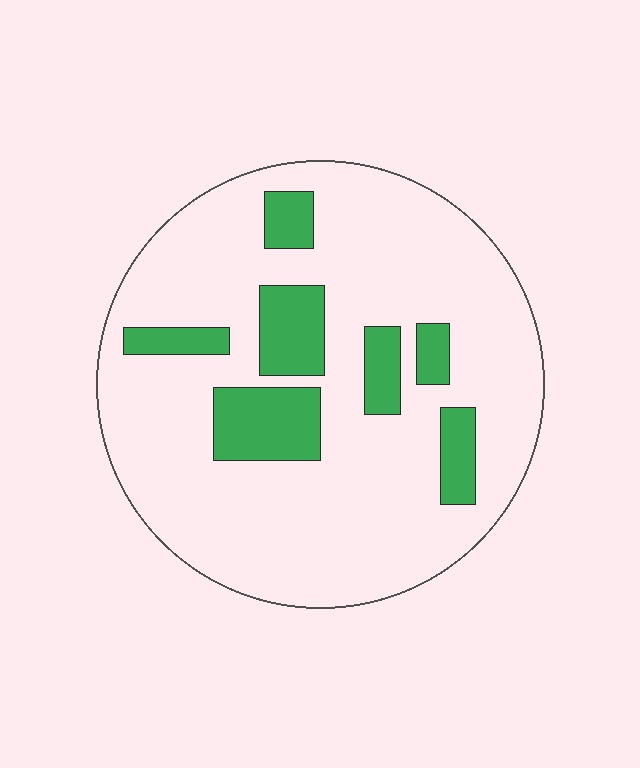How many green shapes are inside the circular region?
7.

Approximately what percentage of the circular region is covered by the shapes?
Approximately 20%.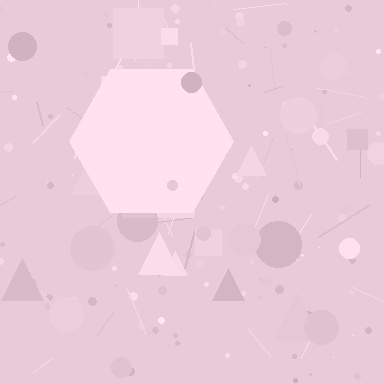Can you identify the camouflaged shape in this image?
The camouflaged shape is a hexagon.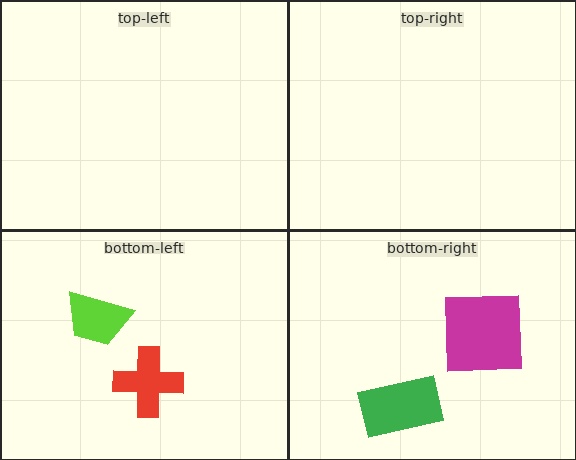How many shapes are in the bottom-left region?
2.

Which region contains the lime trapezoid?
The bottom-left region.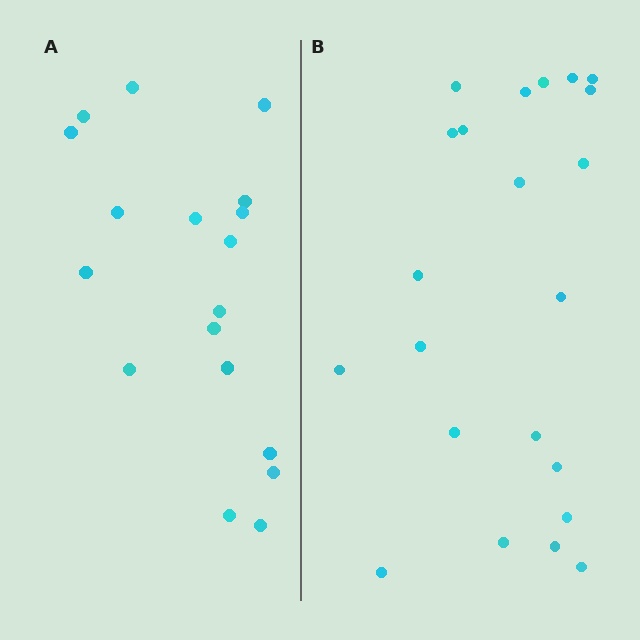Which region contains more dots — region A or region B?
Region B (the right region) has more dots.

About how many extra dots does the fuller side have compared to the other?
Region B has about 4 more dots than region A.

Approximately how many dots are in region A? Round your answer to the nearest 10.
About 20 dots. (The exact count is 18, which rounds to 20.)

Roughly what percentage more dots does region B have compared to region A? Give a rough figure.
About 20% more.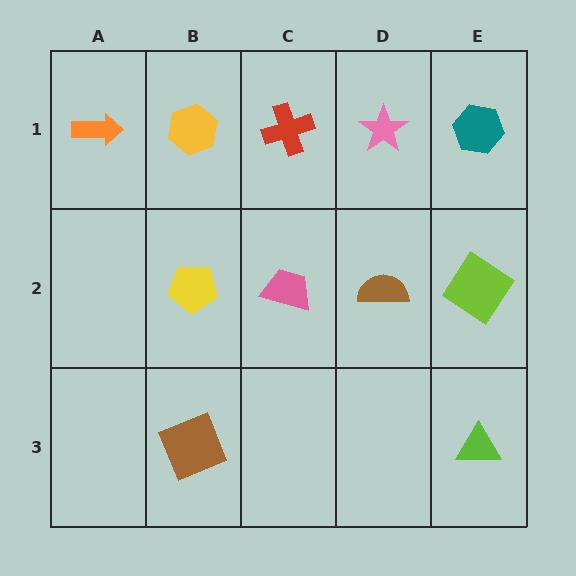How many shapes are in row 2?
4 shapes.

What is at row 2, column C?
A pink trapezoid.